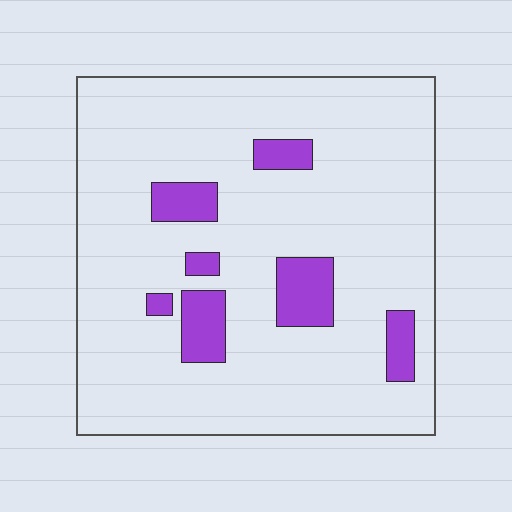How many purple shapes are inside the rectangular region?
7.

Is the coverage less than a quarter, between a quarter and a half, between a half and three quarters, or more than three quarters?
Less than a quarter.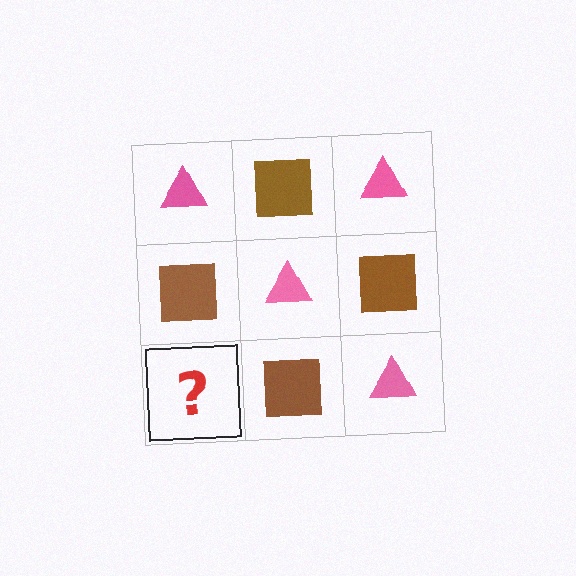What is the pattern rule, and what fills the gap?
The rule is that it alternates pink triangle and brown square in a checkerboard pattern. The gap should be filled with a pink triangle.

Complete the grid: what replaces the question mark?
The question mark should be replaced with a pink triangle.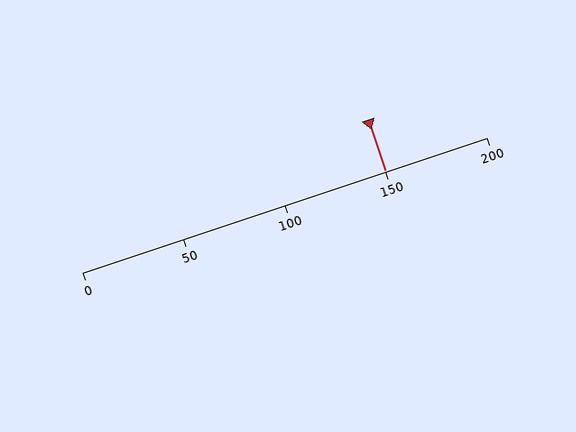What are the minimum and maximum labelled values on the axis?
The axis runs from 0 to 200.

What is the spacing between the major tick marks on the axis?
The major ticks are spaced 50 apart.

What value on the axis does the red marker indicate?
The marker indicates approximately 150.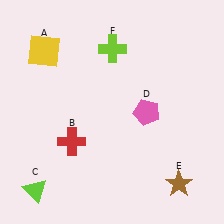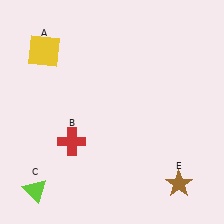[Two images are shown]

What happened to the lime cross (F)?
The lime cross (F) was removed in Image 2. It was in the top-right area of Image 1.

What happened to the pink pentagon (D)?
The pink pentagon (D) was removed in Image 2. It was in the bottom-right area of Image 1.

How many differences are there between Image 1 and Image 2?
There are 2 differences between the two images.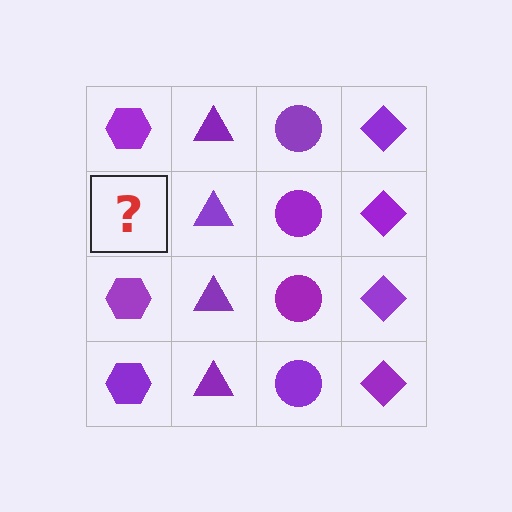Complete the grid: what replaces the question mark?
The question mark should be replaced with a purple hexagon.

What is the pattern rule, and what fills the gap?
The rule is that each column has a consistent shape. The gap should be filled with a purple hexagon.